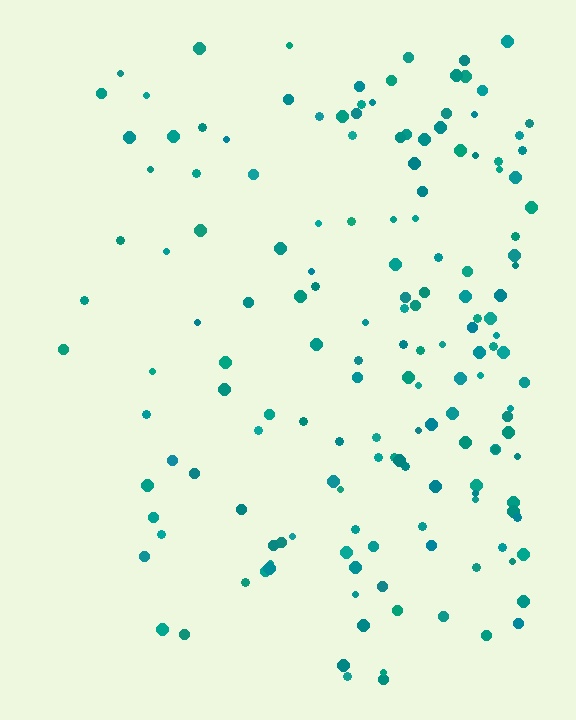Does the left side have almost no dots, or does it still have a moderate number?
Still a moderate number, just noticeably fewer than the right.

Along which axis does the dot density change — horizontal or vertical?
Horizontal.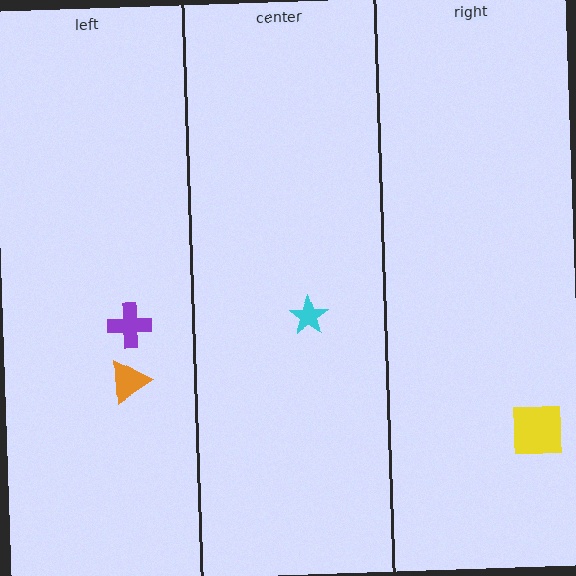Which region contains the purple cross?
The left region.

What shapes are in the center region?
The cyan star.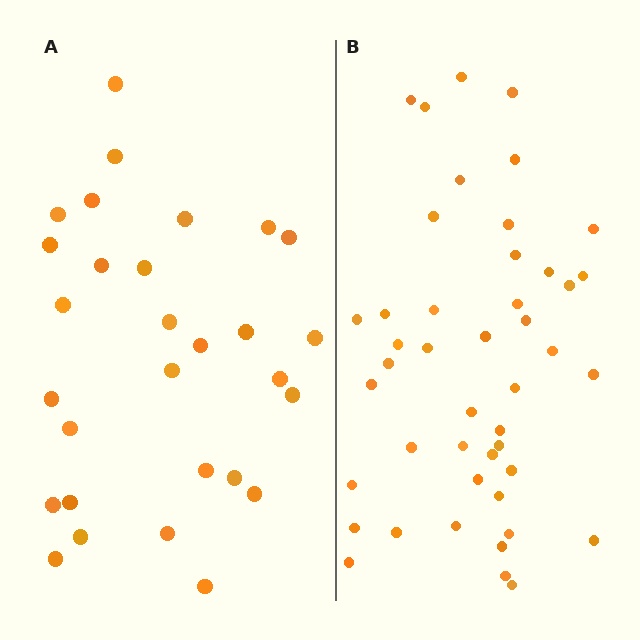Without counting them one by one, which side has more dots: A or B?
Region B (the right region) has more dots.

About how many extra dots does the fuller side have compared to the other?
Region B has approximately 15 more dots than region A.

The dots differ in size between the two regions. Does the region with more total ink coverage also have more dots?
No. Region A has more total ink coverage because its dots are larger, but region B actually contains more individual dots. Total area can be misleading — the number of items is what matters here.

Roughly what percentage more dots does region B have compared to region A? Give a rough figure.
About 55% more.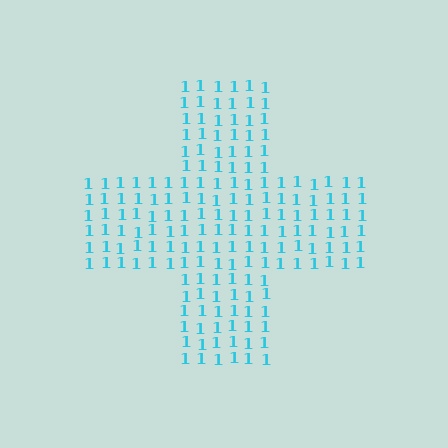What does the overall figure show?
The overall figure shows a cross.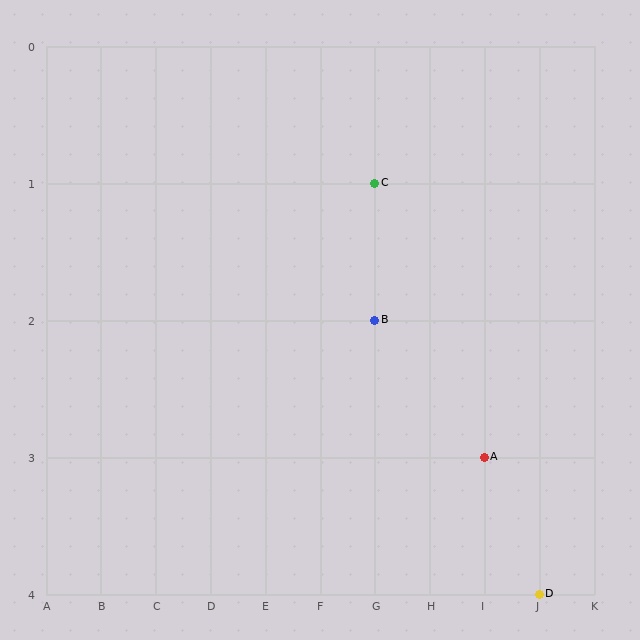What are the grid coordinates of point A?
Point A is at grid coordinates (I, 3).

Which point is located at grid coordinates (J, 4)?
Point D is at (J, 4).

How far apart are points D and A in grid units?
Points D and A are 1 column and 1 row apart (about 1.4 grid units diagonally).